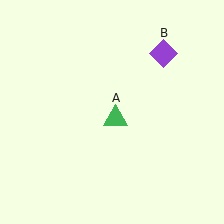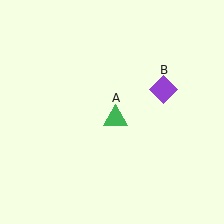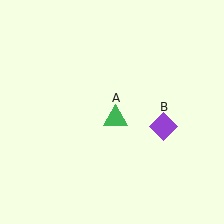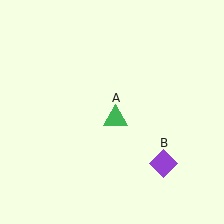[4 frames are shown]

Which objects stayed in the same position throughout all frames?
Green triangle (object A) remained stationary.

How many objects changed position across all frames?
1 object changed position: purple diamond (object B).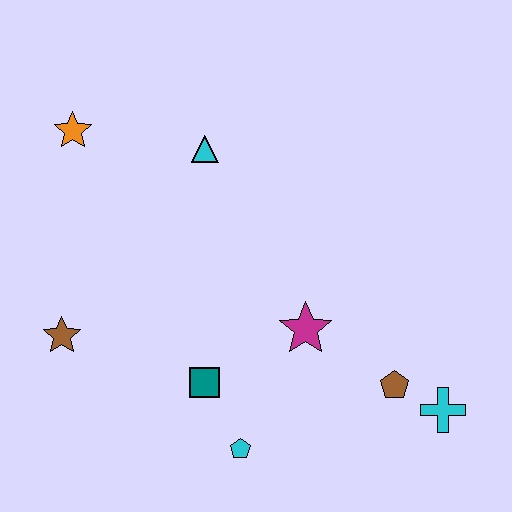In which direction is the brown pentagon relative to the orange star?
The brown pentagon is to the right of the orange star.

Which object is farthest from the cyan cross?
The orange star is farthest from the cyan cross.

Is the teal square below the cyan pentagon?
No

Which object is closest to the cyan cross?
The brown pentagon is closest to the cyan cross.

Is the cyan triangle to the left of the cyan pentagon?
Yes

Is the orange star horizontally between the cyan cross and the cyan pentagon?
No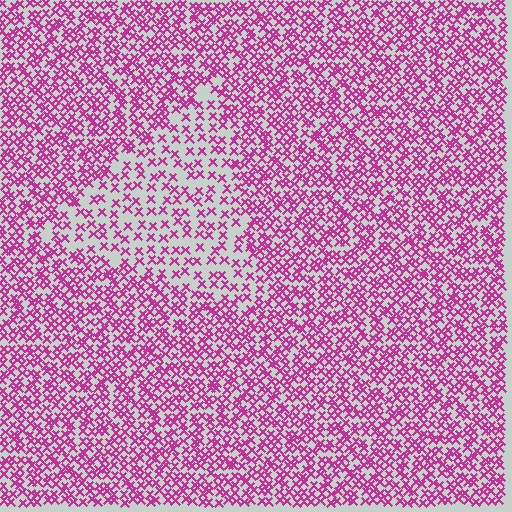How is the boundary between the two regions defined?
The boundary is defined by a change in element density (approximately 2.0x ratio). All elements are the same color, size, and shape.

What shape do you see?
I see a triangle.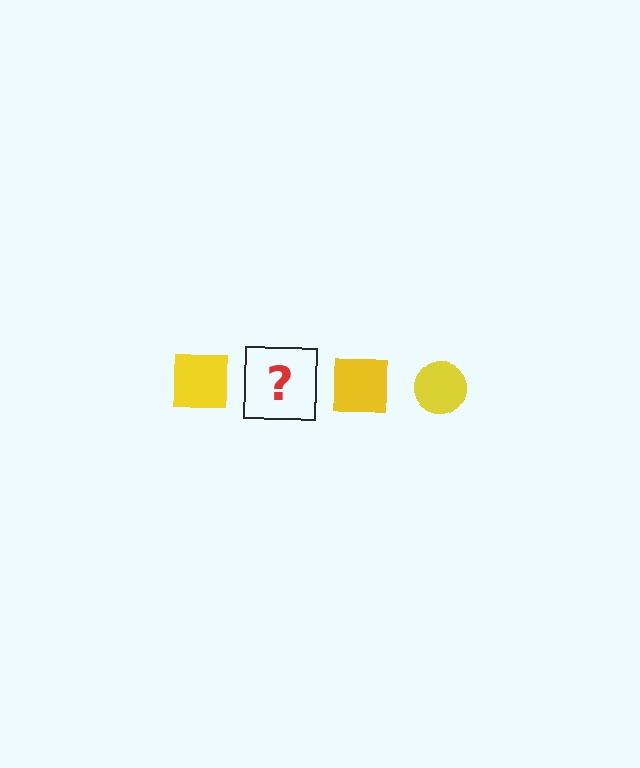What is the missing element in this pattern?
The missing element is a yellow circle.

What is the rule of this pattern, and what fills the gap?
The rule is that the pattern cycles through square, circle shapes in yellow. The gap should be filled with a yellow circle.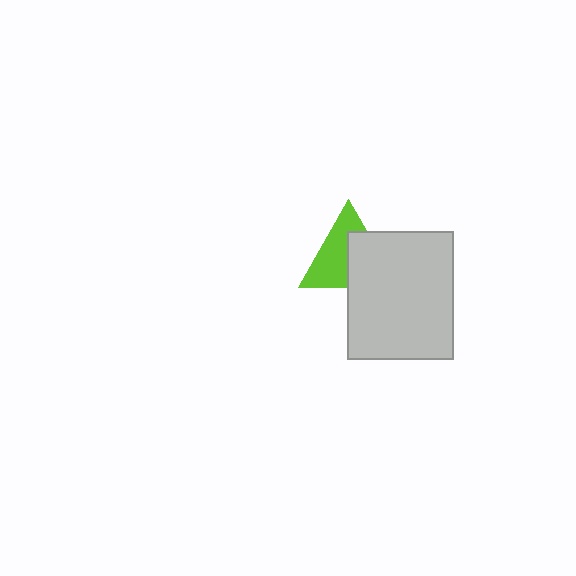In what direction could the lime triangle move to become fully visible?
The lime triangle could move toward the upper-left. That would shift it out from behind the light gray rectangle entirely.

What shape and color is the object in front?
The object in front is a light gray rectangle.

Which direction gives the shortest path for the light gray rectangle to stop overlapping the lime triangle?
Moving toward the lower-right gives the shortest separation.